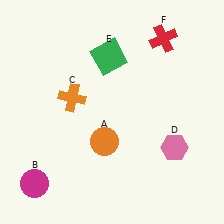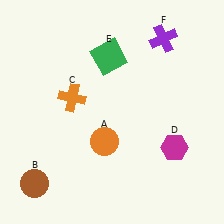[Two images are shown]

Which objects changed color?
B changed from magenta to brown. D changed from pink to magenta. F changed from red to purple.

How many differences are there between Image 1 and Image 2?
There are 3 differences between the two images.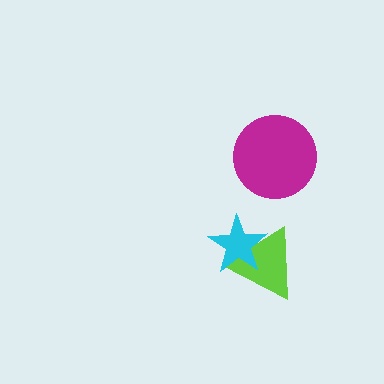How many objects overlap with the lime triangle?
1 object overlaps with the lime triangle.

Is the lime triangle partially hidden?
Yes, it is partially covered by another shape.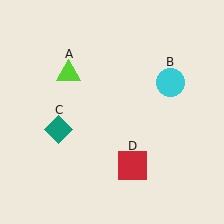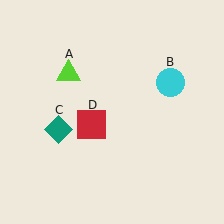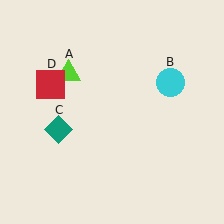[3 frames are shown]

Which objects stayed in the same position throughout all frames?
Lime triangle (object A) and cyan circle (object B) and teal diamond (object C) remained stationary.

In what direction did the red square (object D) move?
The red square (object D) moved up and to the left.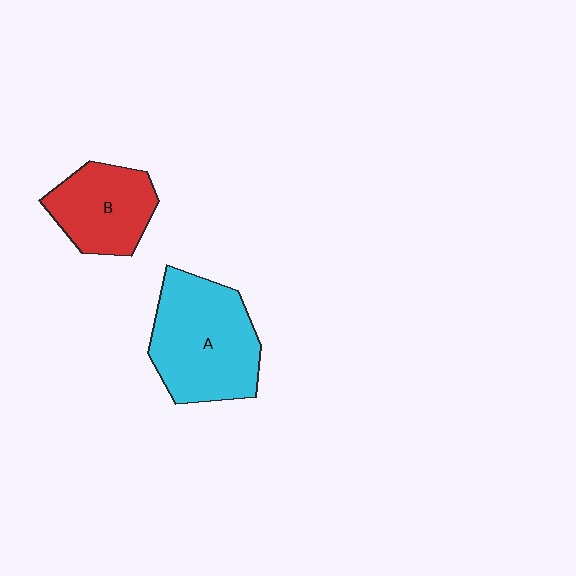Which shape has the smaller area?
Shape B (red).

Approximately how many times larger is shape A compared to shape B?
Approximately 1.5 times.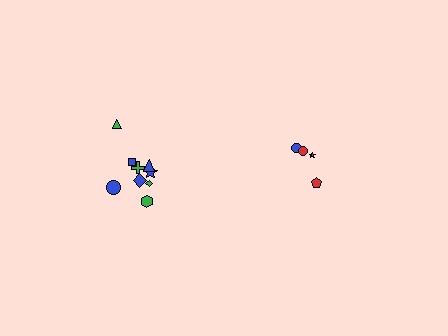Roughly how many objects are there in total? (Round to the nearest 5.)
Roughly 15 objects in total.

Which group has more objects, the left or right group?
The left group.